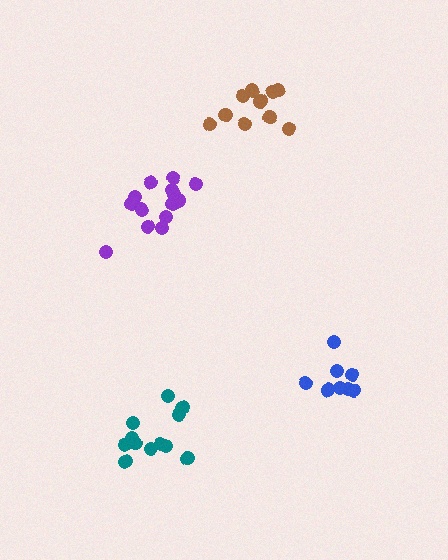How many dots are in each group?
Group 1: 8 dots, Group 2: 12 dots, Group 3: 10 dots, Group 4: 14 dots (44 total).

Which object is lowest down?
The teal cluster is bottommost.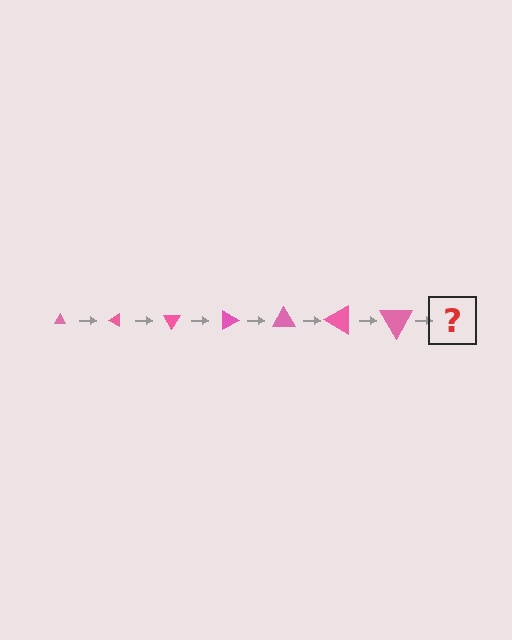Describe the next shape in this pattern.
It should be a triangle, larger than the previous one and rotated 210 degrees from the start.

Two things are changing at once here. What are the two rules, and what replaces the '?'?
The two rules are that the triangle grows larger each step and it rotates 30 degrees each step. The '?' should be a triangle, larger than the previous one and rotated 210 degrees from the start.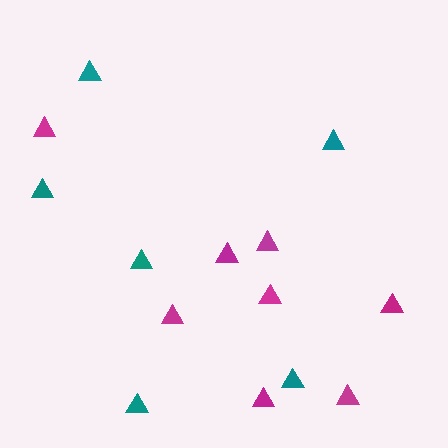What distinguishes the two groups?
There are 2 groups: one group of teal triangles (6) and one group of magenta triangles (8).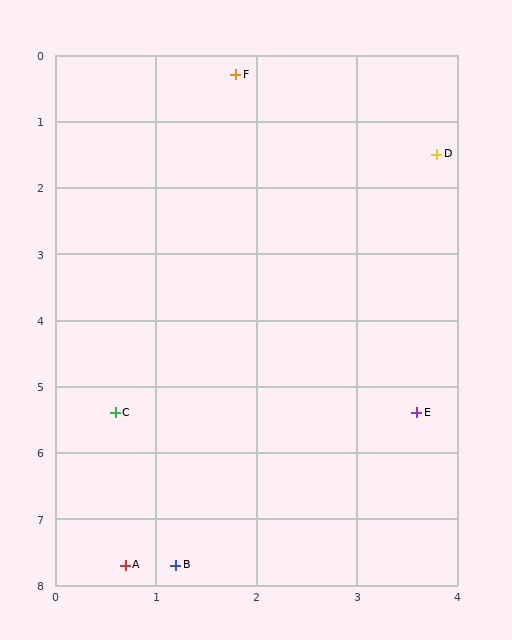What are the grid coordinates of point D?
Point D is at approximately (3.8, 1.5).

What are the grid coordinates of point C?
Point C is at approximately (0.6, 5.4).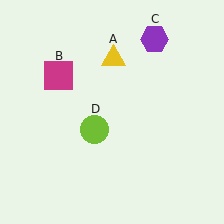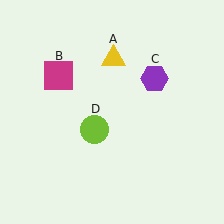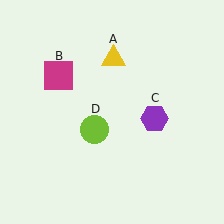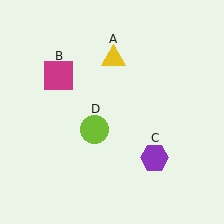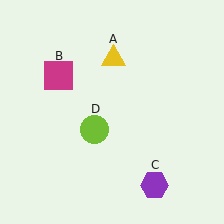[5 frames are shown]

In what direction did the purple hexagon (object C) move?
The purple hexagon (object C) moved down.